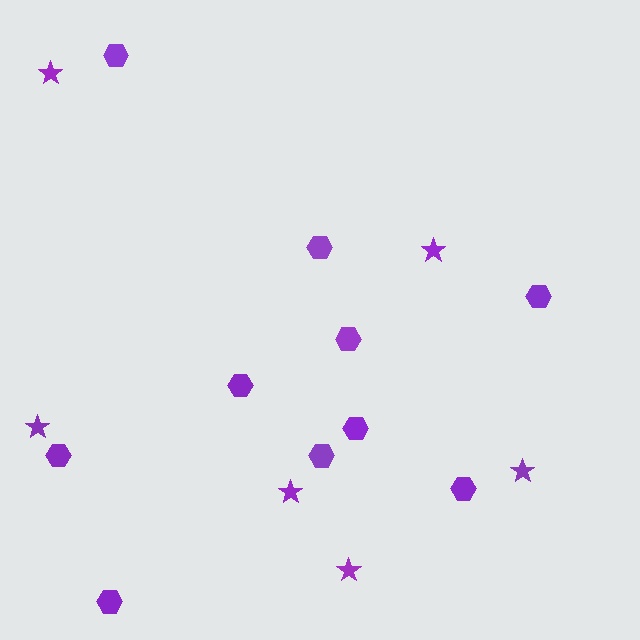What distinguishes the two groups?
There are 2 groups: one group of hexagons (10) and one group of stars (6).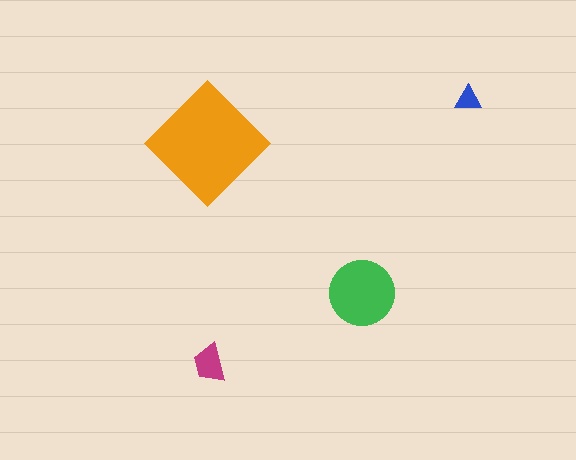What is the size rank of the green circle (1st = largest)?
2nd.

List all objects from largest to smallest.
The orange diamond, the green circle, the magenta trapezoid, the blue triangle.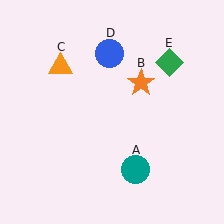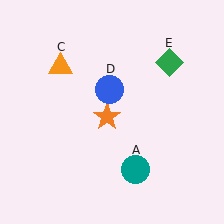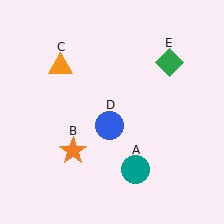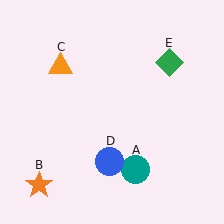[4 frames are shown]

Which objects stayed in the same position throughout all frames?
Teal circle (object A) and orange triangle (object C) and green diamond (object E) remained stationary.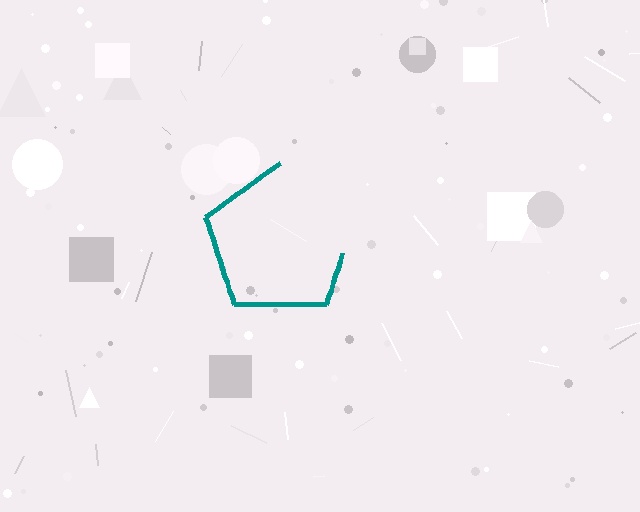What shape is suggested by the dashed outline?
The dashed outline suggests a pentagon.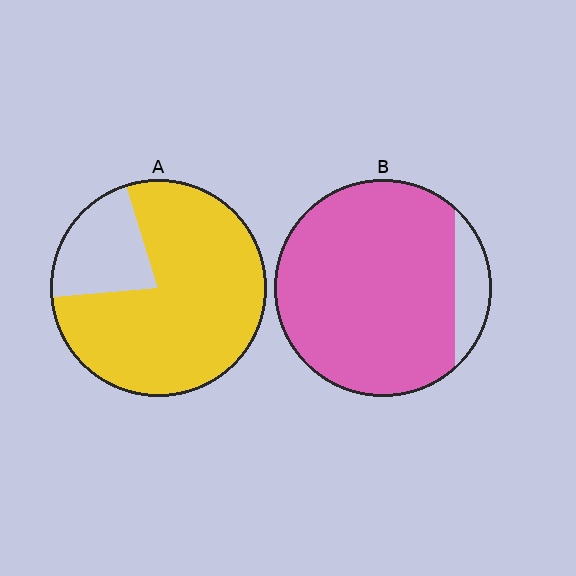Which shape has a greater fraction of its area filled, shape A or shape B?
Shape B.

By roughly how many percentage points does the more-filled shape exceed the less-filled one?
By roughly 10 percentage points (B over A).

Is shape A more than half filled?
Yes.